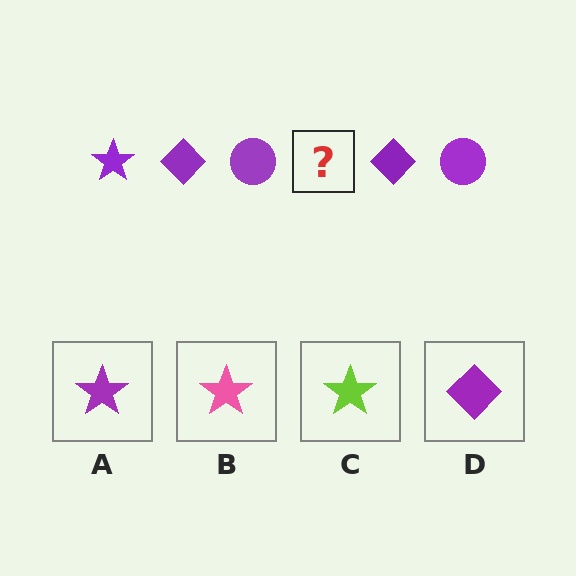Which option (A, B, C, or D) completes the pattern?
A.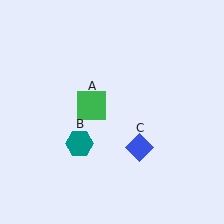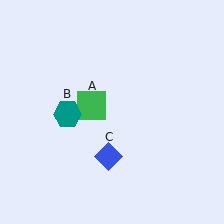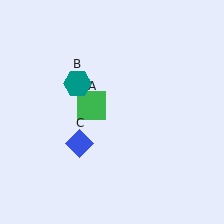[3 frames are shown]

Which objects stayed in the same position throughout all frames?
Green square (object A) remained stationary.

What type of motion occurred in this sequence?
The teal hexagon (object B), blue diamond (object C) rotated clockwise around the center of the scene.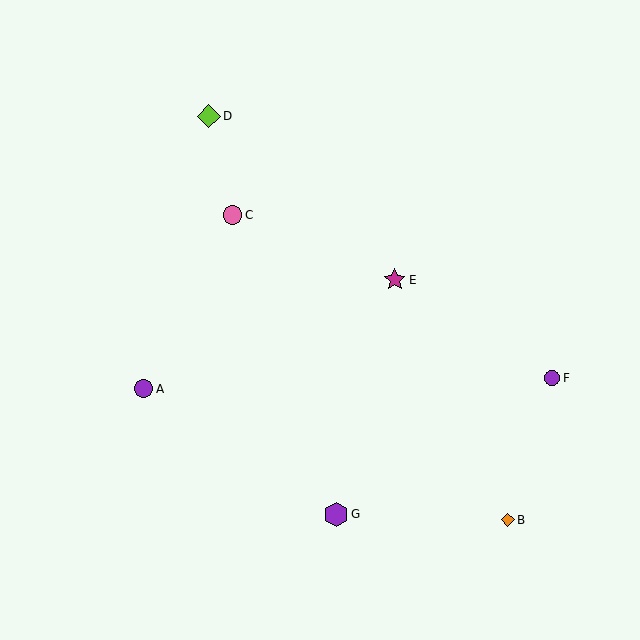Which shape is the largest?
The purple hexagon (labeled G) is the largest.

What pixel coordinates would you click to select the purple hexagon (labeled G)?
Click at (336, 514) to select the purple hexagon G.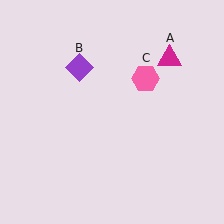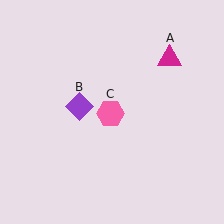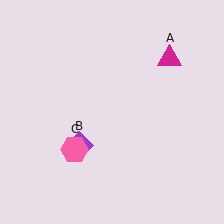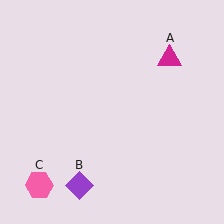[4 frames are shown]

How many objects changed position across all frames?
2 objects changed position: purple diamond (object B), pink hexagon (object C).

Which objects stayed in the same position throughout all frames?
Magenta triangle (object A) remained stationary.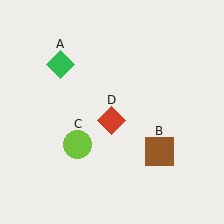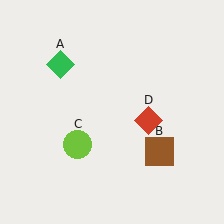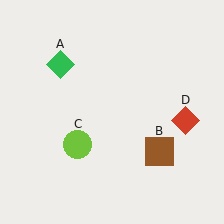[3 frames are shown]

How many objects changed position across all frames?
1 object changed position: red diamond (object D).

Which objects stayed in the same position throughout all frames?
Green diamond (object A) and brown square (object B) and lime circle (object C) remained stationary.